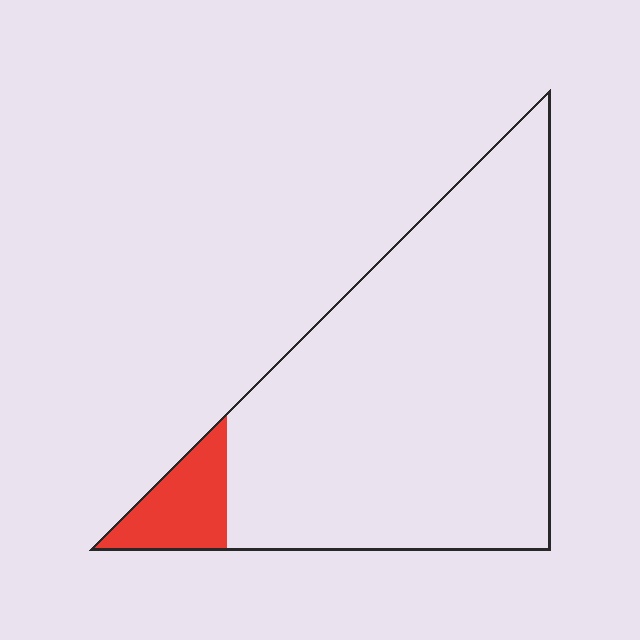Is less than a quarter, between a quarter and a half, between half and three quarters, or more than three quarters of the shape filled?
Less than a quarter.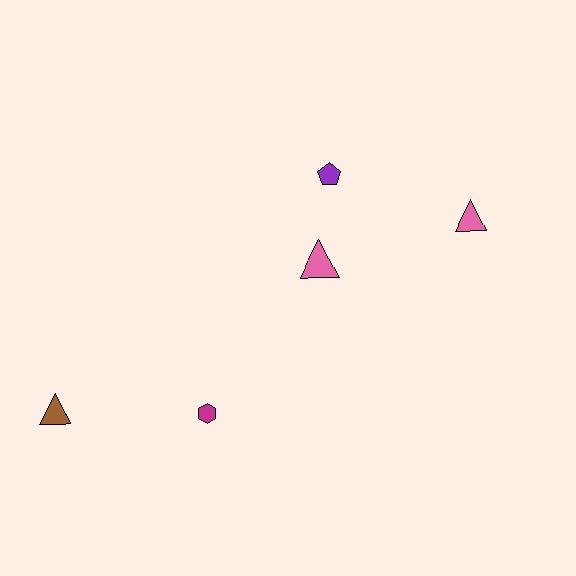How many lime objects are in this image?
There are no lime objects.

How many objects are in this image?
There are 5 objects.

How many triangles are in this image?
There are 3 triangles.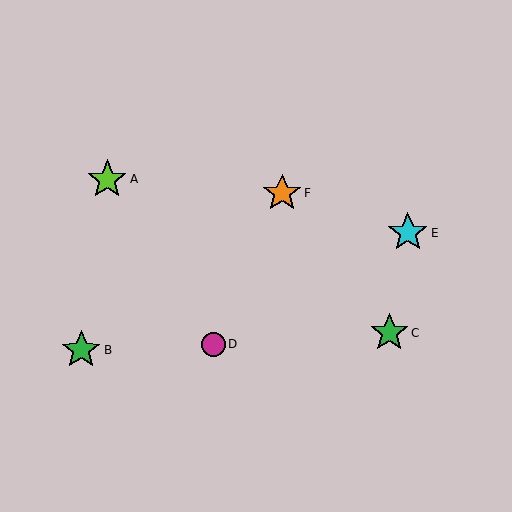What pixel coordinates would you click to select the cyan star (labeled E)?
Click at (408, 233) to select the cyan star E.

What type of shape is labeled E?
Shape E is a cyan star.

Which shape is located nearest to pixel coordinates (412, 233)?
The cyan star (labeled E) at (408, 233) is nearest to that location.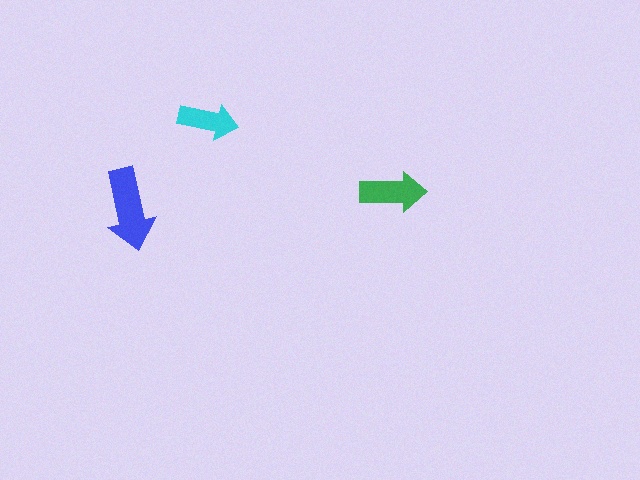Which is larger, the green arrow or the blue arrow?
The blue one.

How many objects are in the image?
There are 3 objects in the image.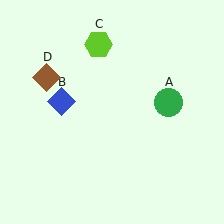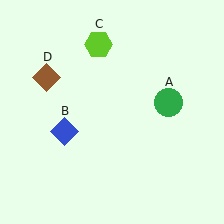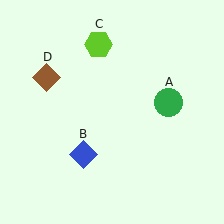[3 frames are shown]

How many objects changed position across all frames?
1 object changed position: blue diamond (object B).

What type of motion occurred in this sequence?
The blue diamond (object B) rotated counterclockwise around the center of the scene.